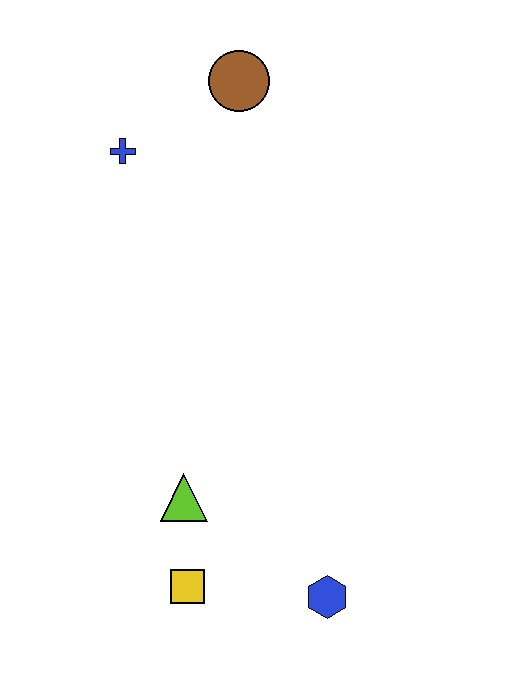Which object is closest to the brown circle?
The blue cross is closest to the brown circle.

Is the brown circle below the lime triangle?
No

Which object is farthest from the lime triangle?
The brown circle is farthest from the lime triangle.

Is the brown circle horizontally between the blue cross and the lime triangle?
No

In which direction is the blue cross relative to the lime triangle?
The blue cross is above the lime triangle.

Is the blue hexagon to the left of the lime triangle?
No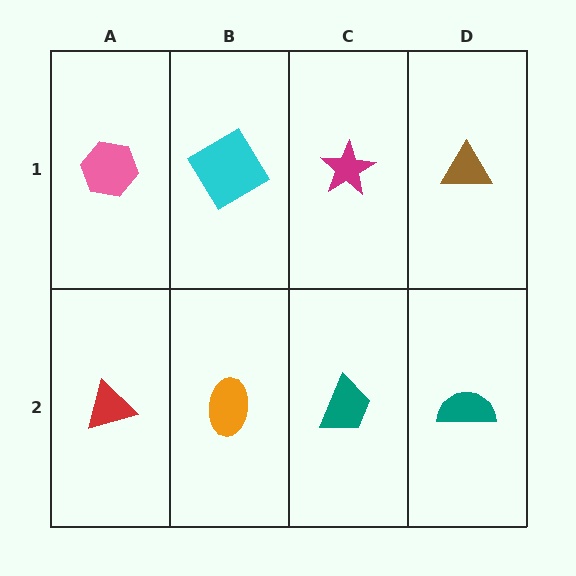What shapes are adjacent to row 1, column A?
A red triangle (row 2, column A), a cyan diamond (row 1, column B).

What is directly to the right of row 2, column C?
A teal semicircle.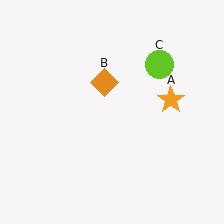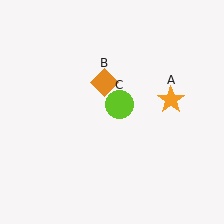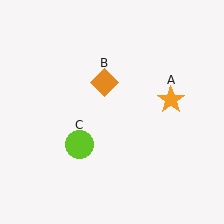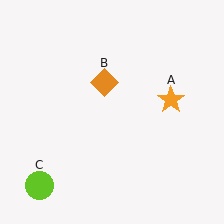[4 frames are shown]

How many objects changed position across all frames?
1 object changed position: lime circle (object C).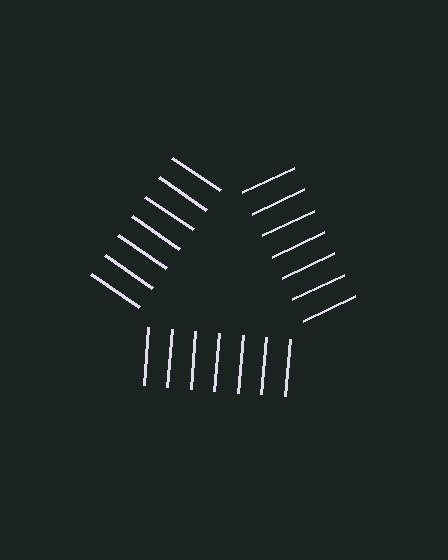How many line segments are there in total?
21 — 7 along each of the 3 edges.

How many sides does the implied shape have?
3 sides — the line-ends trace a triangle.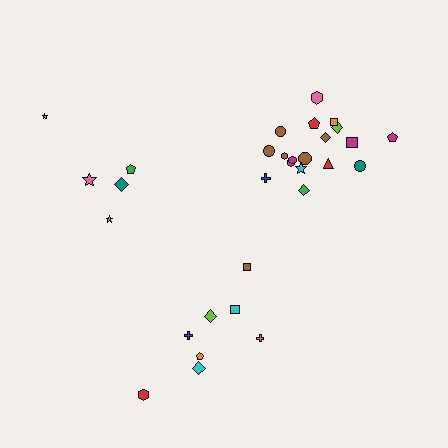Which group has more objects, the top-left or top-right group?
The top-right group.